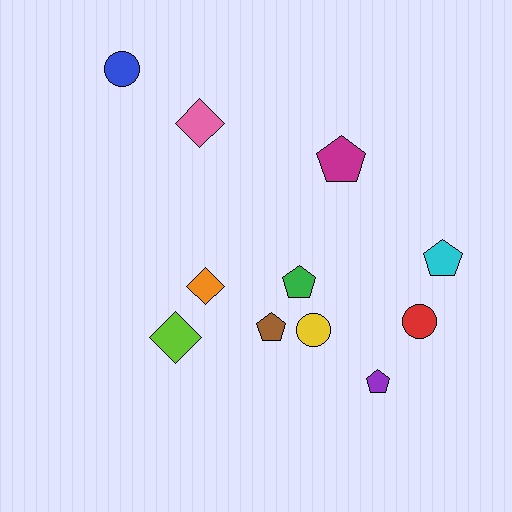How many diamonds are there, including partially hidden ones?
There are 3 diamonds.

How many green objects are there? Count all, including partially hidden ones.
There is 1 green object.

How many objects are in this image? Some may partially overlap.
There are 11 objects.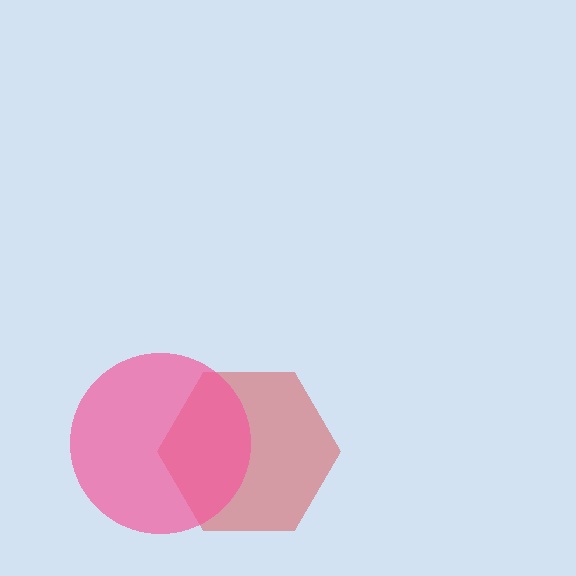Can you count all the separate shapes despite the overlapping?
Yes, there are 2 separate shapes.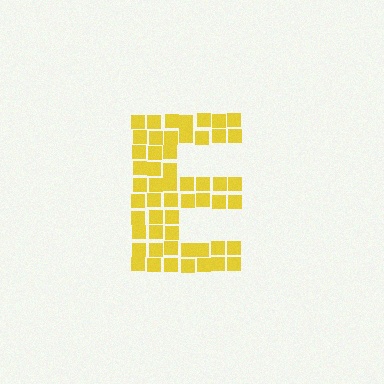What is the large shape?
The large shape is the letter E.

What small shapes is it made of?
It is made of small squares.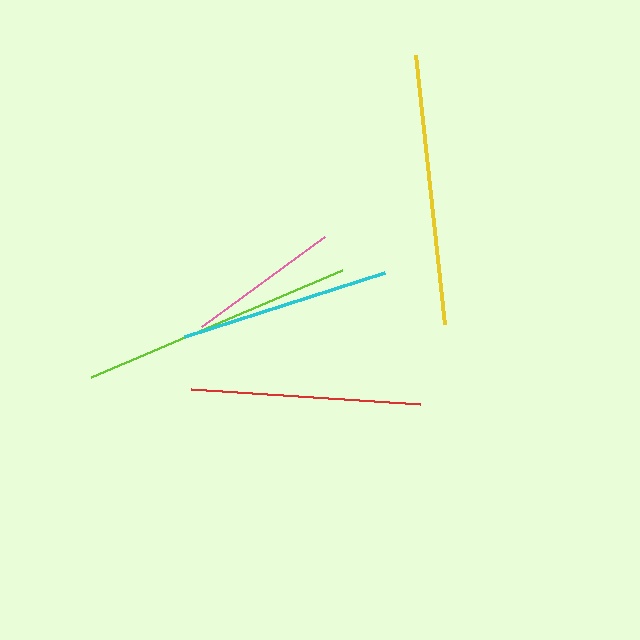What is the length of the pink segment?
The pink segment is approximately 152 pixels long.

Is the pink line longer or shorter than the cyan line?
The cyan line is longer than the pink line.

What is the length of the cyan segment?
The cyan segment is approximately 210 pixels long.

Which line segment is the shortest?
The pink line is the shortest at approximately 152 pixels.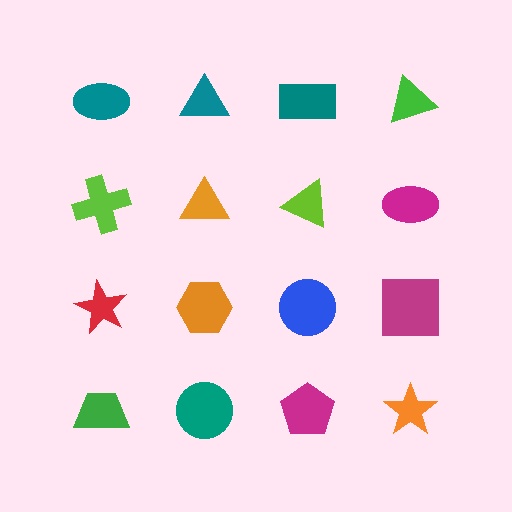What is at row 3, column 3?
A blue circle.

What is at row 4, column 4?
An orange star.